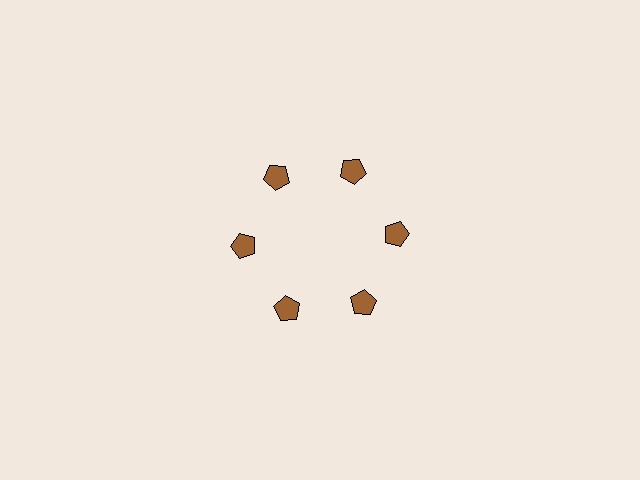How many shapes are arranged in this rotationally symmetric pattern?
There are 6 shapes, arranged in 6 groups of 1.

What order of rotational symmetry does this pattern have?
This pattern has 6-fold rotational symmetry.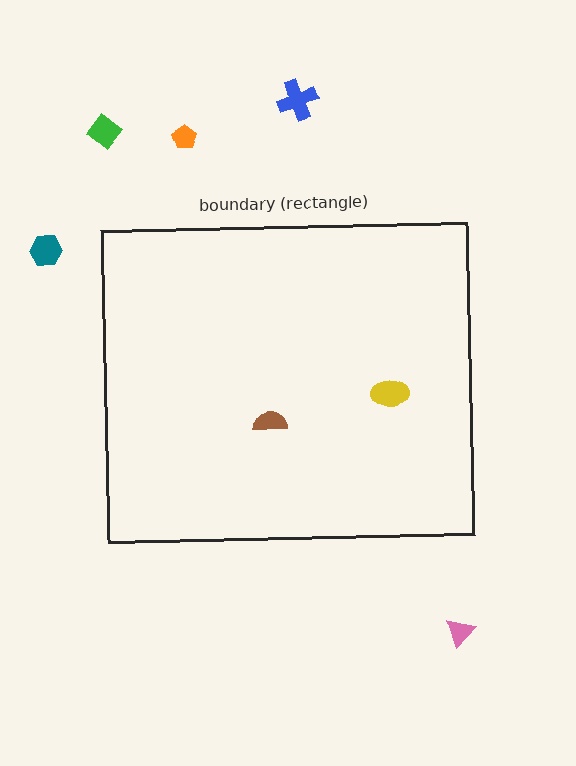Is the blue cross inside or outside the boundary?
Outside.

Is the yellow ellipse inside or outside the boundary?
Inside.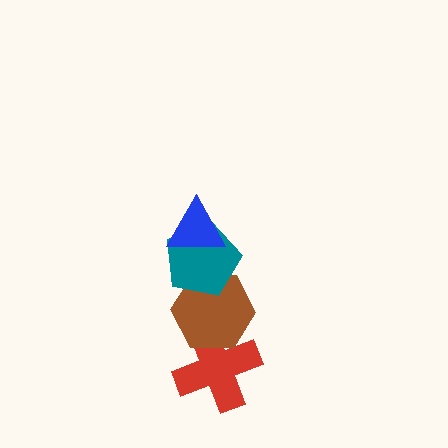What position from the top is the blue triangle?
The blue triangle is 1st from the top.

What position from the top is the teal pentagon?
The teal pentagon is 2nd from the top.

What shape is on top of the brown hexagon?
The teal pentagon is on top of the brown hexagon.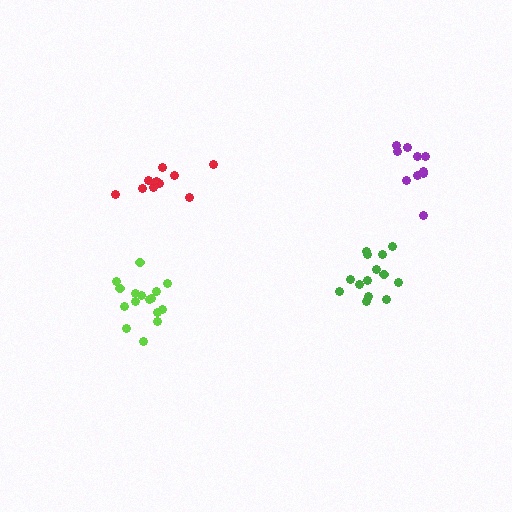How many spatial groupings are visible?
There are 4 spatial groupings.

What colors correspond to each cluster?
The clusters are colored: lime, green, red, purple.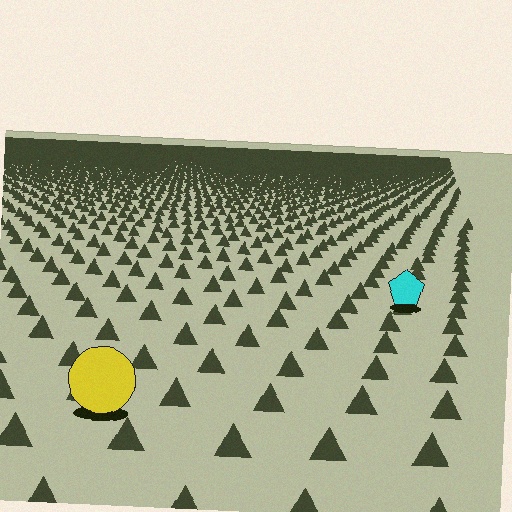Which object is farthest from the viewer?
The cyan pentagon is farthest from the viewer. It appears smaller and the ground texture around it is denser.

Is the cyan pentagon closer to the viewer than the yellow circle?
No. The yellow circle is closer — you can tell from the texture gradient: the ground texture is coarser near it.